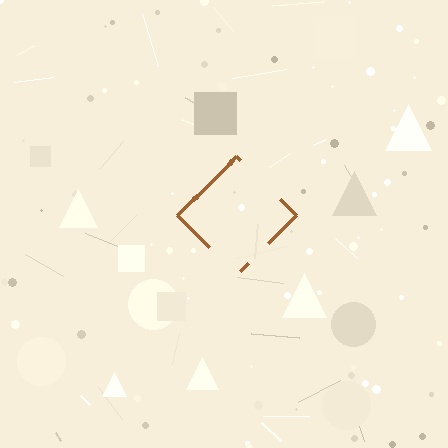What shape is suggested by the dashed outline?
The dashed outline suggests a diamond.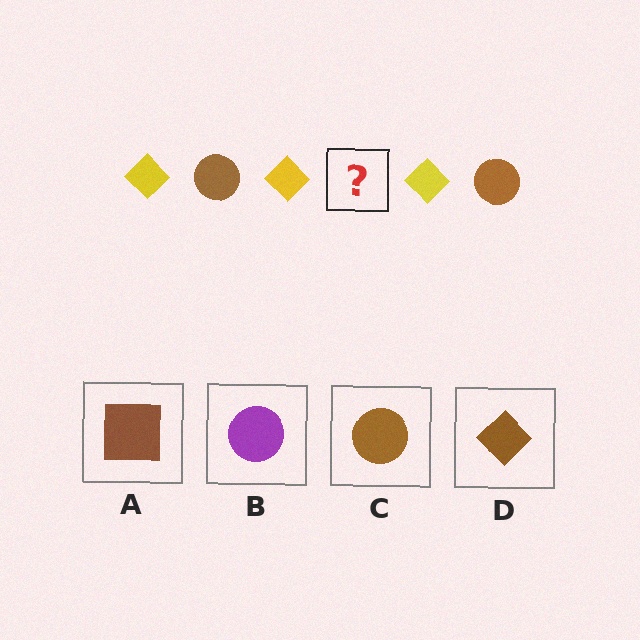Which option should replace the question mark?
Option C.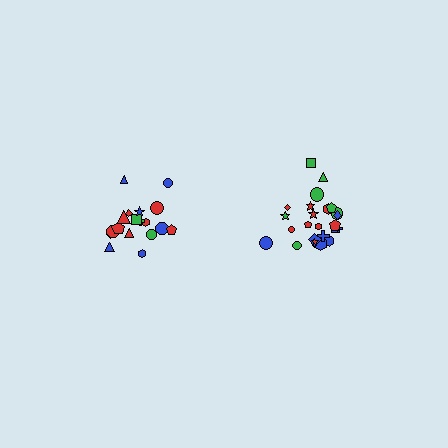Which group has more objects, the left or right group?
The right group.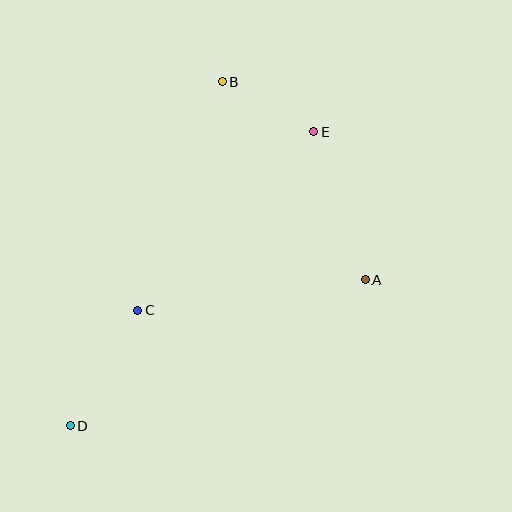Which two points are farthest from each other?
Points D and E are farthest from each other.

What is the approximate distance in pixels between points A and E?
The distance between A and E is approximately 156 pixels.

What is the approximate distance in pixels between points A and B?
The distance between A and B is approximately 244 pixels.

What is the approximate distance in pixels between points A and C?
The distance between A and C is approximately 229 pixels.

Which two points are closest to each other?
Points B and E are closest to each other.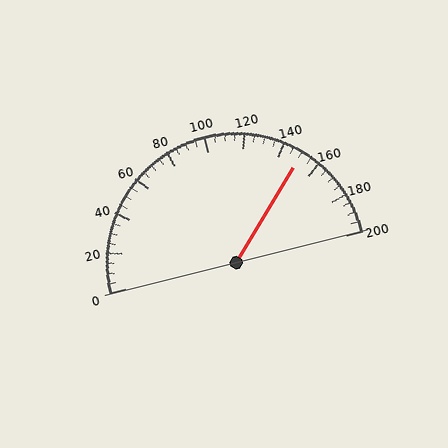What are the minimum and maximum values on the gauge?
The gauge ranges from 0 to 200.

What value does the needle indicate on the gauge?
The needle indicates approximately 150.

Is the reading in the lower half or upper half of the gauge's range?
The reading is in the upper half of the range (0 to 200).